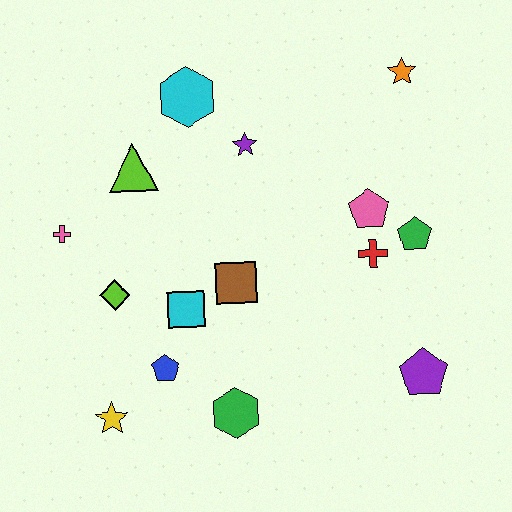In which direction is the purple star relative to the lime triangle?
The purple star is to the right of the lime triangle.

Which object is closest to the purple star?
The cyan hexagon is closest to the purple star.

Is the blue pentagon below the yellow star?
No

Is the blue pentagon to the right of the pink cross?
Yes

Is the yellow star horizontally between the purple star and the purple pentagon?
No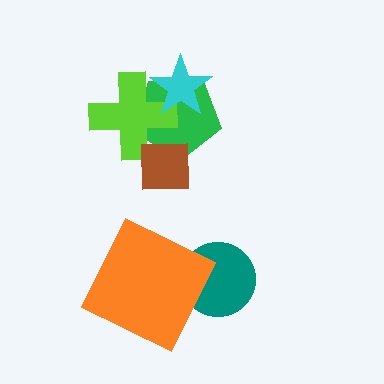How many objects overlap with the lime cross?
3 objects overlap with the lime cross.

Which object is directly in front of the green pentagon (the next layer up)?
The lime cross is directly in front of the green pentagon.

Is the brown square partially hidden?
No, no other shape covers it.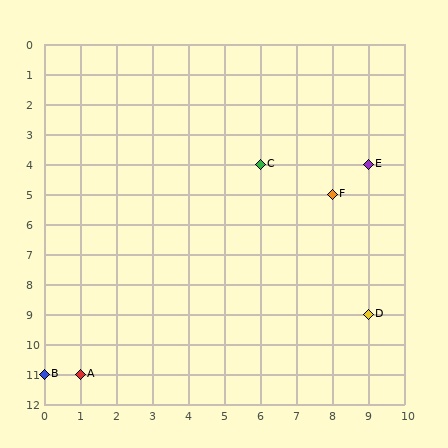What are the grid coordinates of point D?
Point D is at grid coordinates (9, 9).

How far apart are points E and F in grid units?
Points E and F are 1 column and 1 row apart (about 1.4 grid units diagonally).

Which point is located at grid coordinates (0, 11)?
Point B is at (0, 11).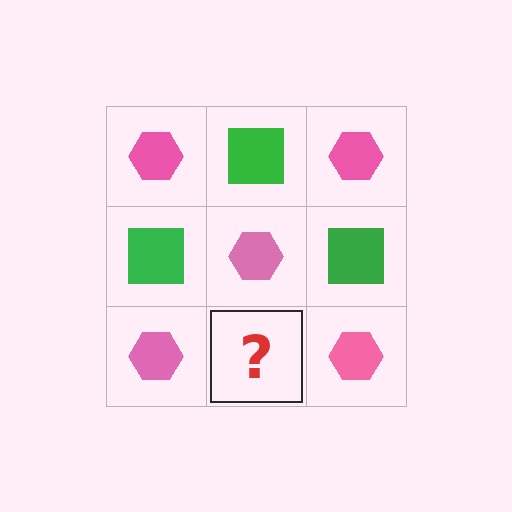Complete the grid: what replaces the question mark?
The question mark should be replaced with a green square.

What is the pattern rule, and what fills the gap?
The rule is that it alternates pink hexagon and green square in a checkerboard pattern. The gap should be filled with a green square.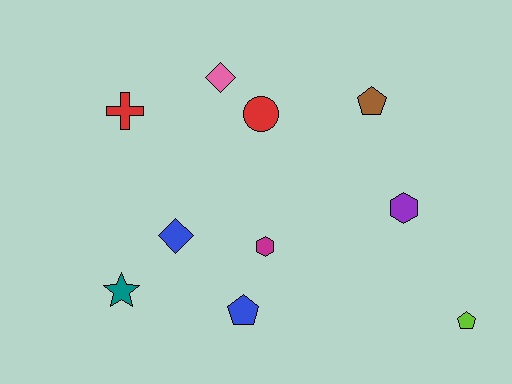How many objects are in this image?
There are 10 objects.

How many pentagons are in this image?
There are 3 pentagons.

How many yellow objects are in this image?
There are no yellow objects.